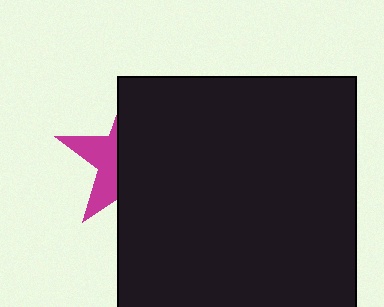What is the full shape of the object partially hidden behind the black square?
The partially hidden object is a magenta star.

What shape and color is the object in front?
The object in front is a black square.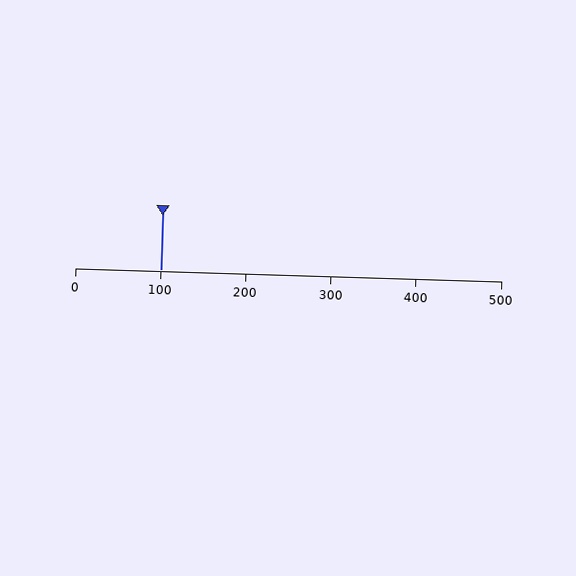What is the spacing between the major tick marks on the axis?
The major ticks are spaced 100 apart.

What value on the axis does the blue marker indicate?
The marker indicates approximately 100.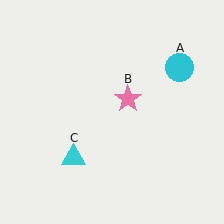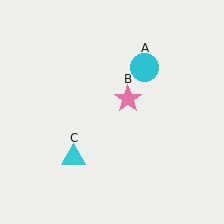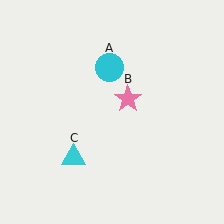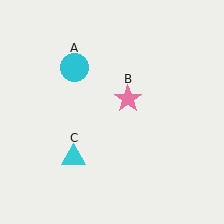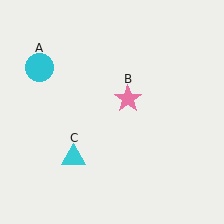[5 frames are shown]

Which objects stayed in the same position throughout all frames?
Pink star (object B) and cyan triangle (object C) remained stationary.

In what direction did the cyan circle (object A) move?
The cyan circle (object A) moved left.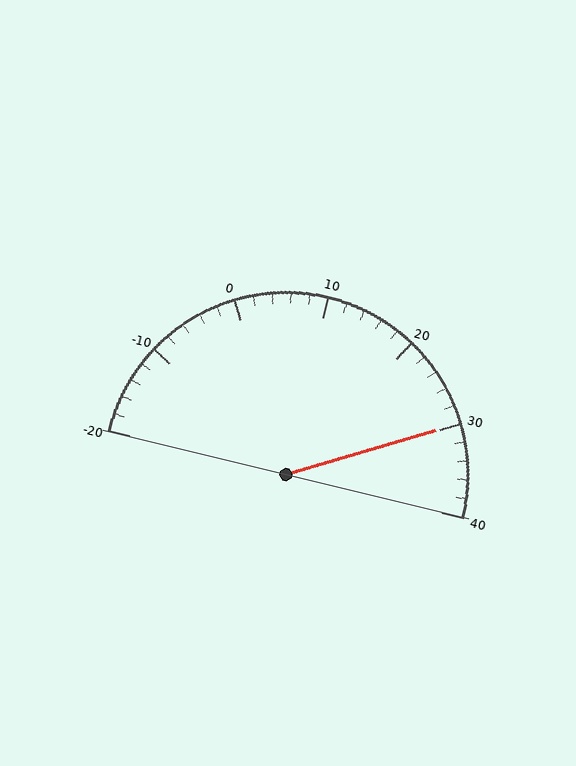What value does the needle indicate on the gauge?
The needle indicates approximately 30.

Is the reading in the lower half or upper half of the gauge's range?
The reading is in the upper half of the range (-20 to 40).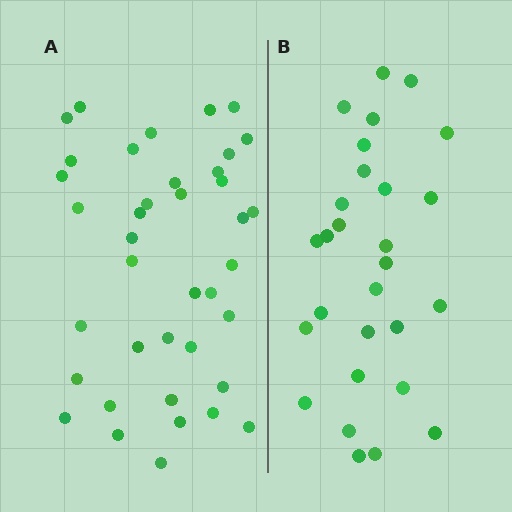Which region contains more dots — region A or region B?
Region A (the left region) has more dots.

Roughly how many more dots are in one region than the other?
Region A has roughly 12 or so more dots than region B.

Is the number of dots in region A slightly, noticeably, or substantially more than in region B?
Region A has noticeably more, but not dramatically so. The ratio is roughly 1.4 to 1.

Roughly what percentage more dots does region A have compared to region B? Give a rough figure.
About 40% more.